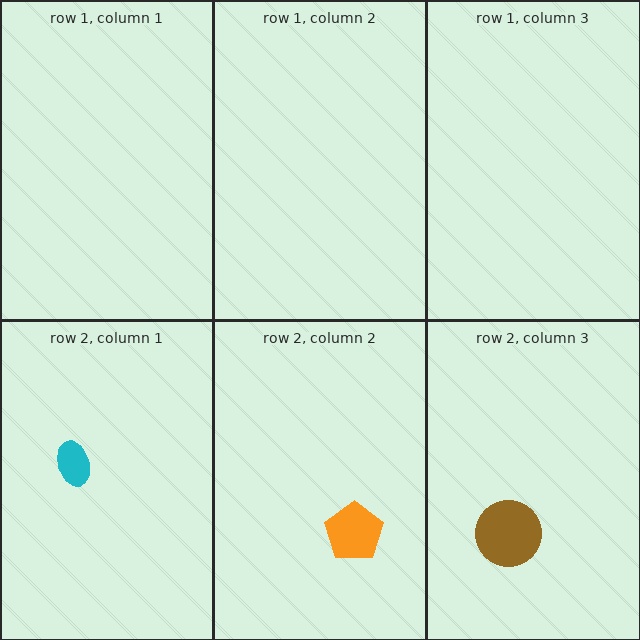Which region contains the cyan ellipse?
The row 2, column 1 region.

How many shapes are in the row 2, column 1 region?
1.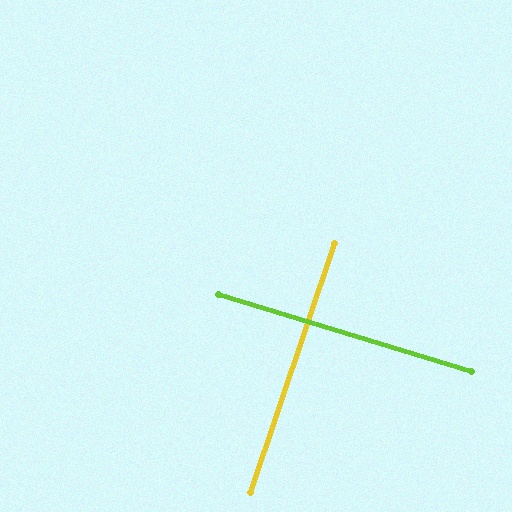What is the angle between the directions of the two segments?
Approximately 88 degrees.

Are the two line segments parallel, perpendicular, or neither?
Perpendicular — they meet at approximately 88°.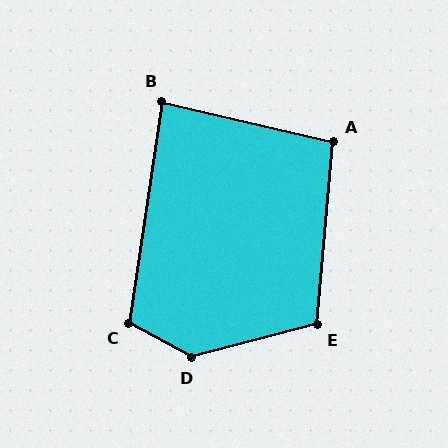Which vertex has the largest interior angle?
D, at approximately 137 degrees.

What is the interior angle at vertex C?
Approximately 110 degrees (obtuse).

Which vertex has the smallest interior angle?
B, at approximately 85 degrees.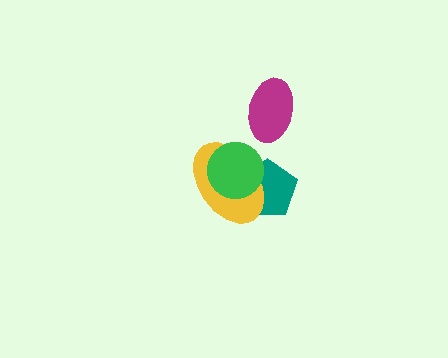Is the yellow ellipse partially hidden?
Yes, it is partially covered by another shape.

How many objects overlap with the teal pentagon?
2 objects overlap with the teal pentagon.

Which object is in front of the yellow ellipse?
The green circle is in front of the yellow ellipse.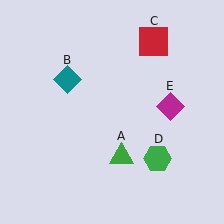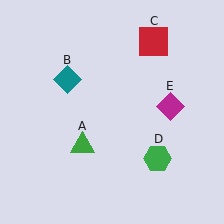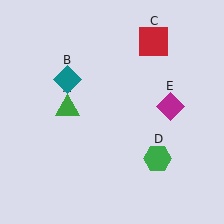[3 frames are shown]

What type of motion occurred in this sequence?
The green triangle (object A) rotated clockwise around the center of the scene.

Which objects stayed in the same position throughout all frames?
Teal diamond (object B) and red square (object C) and green hexagon (object D) and magenta diamond (object E) remained stationary.